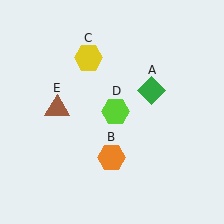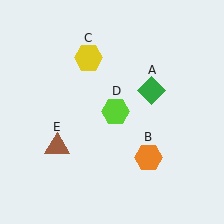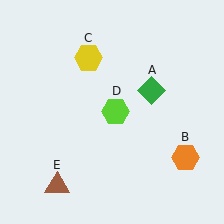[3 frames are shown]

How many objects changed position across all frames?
2 objects changed position: orange hexagon (object B), brown triangle (object E).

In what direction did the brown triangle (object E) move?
The brown triangle (object E) moved down.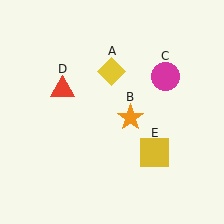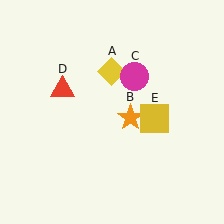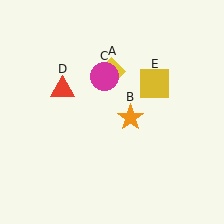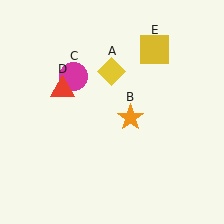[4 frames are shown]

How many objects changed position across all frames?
2 objects changed position: magenta circle (object C), yellow square (object E).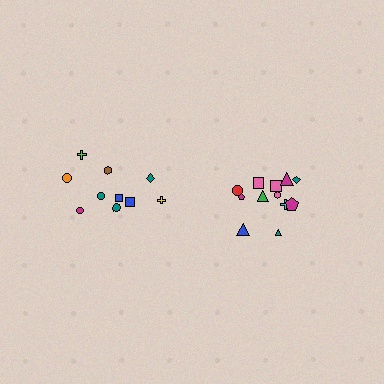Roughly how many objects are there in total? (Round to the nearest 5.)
Roughly 20 objects in total.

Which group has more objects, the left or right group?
The right group.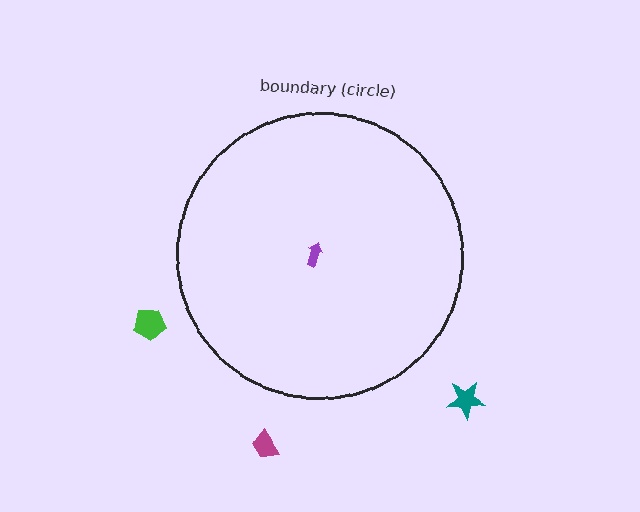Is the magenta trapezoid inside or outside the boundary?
Outside.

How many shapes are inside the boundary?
1 inside, 3 outside.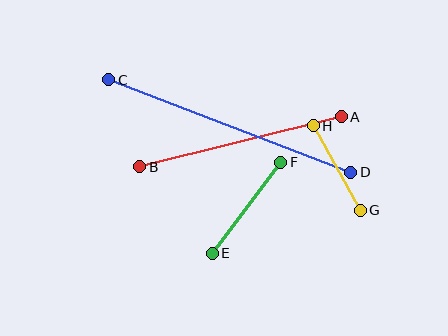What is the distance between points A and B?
The distance is approximately 207 pixels.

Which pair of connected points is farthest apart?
Points C and D are farthest apart.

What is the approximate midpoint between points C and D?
The midpoint is at approximately (230, 126) pixels.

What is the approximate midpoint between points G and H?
The midpoint is at approximately (337, 168) pixels.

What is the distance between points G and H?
The distance is approximately 97 pixels.